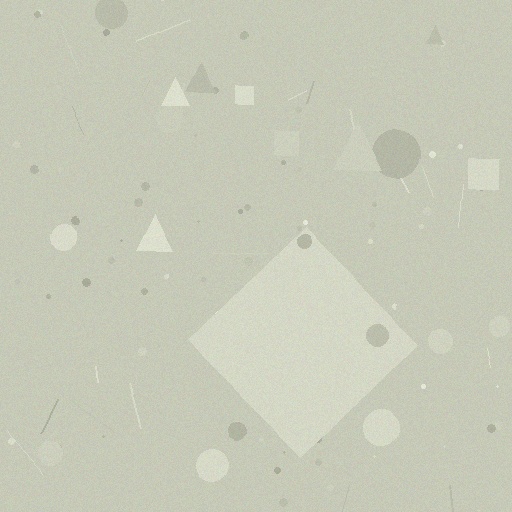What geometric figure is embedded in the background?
A diamond is embedded in the background.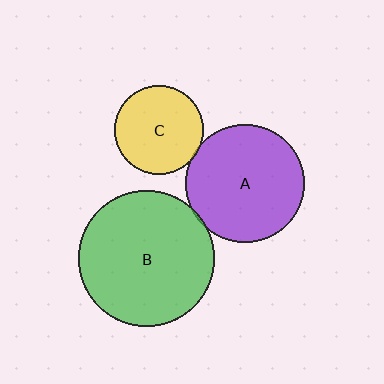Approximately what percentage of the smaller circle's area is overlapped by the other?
Approximately 5%.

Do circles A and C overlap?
Yes.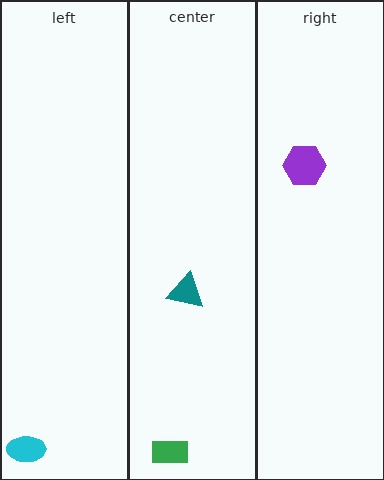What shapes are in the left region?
The cyan ellipse.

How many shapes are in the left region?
1.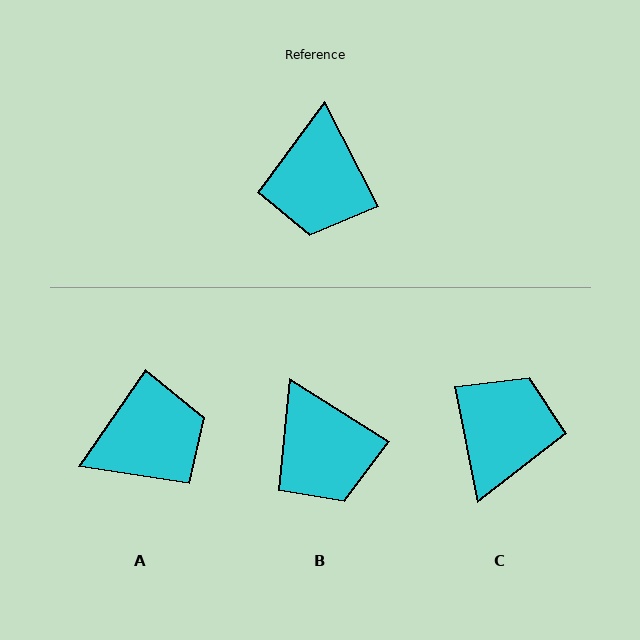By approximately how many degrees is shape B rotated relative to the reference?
Approximately 31 degrees counter-clockwise.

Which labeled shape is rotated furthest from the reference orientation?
C, about 164 degrees away.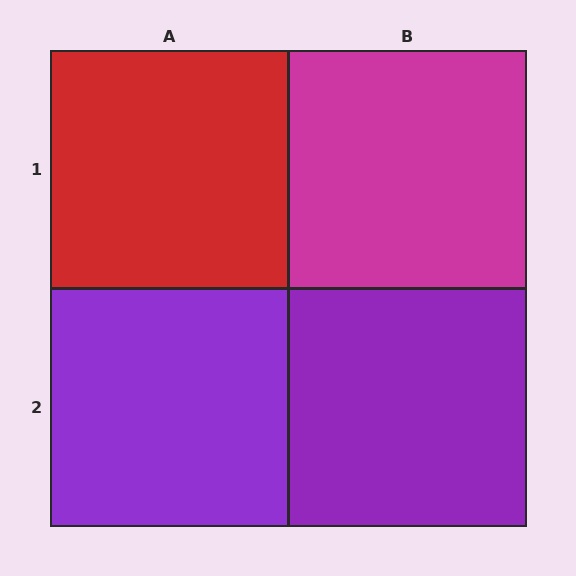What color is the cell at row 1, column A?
Red.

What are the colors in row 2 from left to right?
Purple, purple.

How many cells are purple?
2 cells are purple.